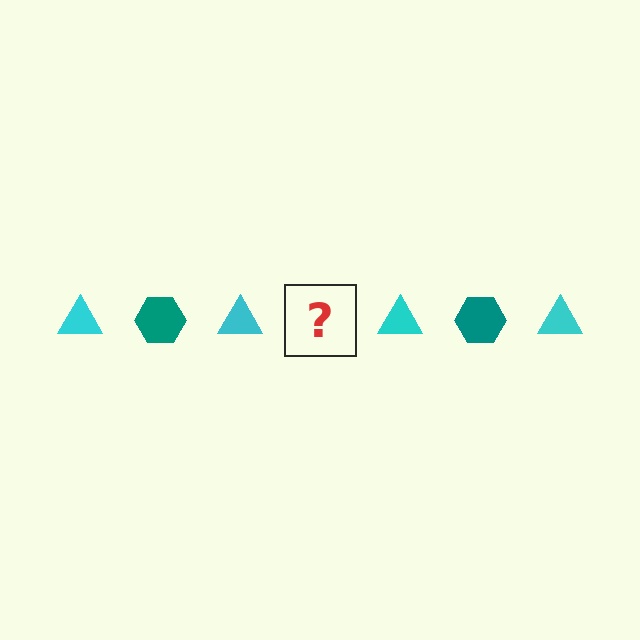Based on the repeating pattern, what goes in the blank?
The blank should be a teal hexagon.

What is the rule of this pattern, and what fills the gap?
The rule is that the pattern alternates between cyan triangle and teal hexagon. The gap should be filled with a teal hexagon.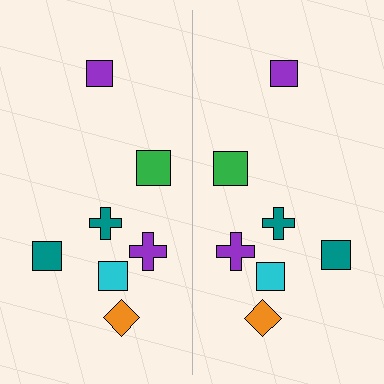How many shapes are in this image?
There are 14 shapes in this image.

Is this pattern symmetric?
Yes, this pattern has bilateral (reflection) symmetry.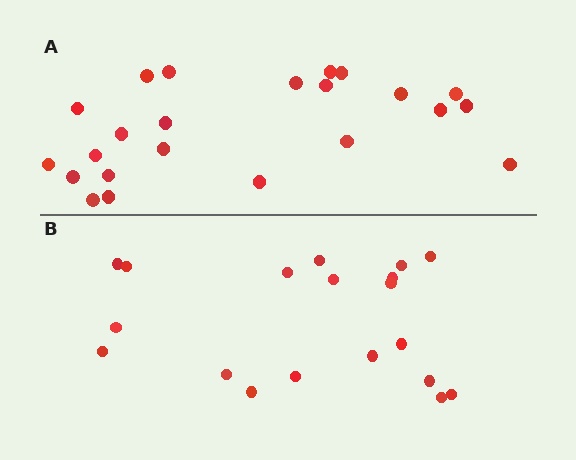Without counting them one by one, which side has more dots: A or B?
Region A (the top region) has more dots.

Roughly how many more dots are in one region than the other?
Region A has about 4 more dots than region B.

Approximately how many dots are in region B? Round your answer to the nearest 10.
About 20 dots. (The exact count is 19, which rounds to 20.)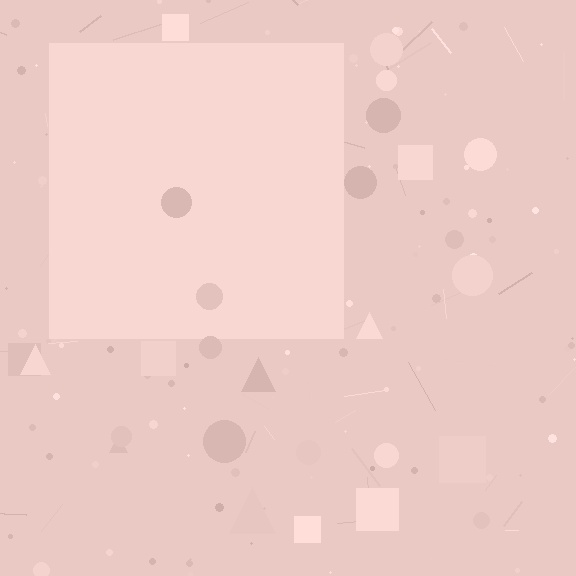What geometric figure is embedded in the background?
A square is embedded in the background.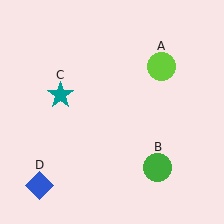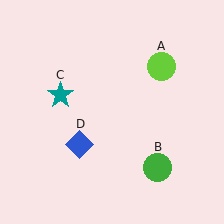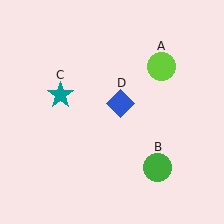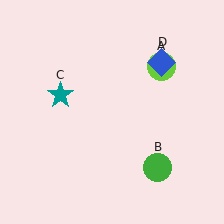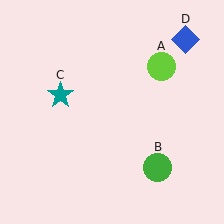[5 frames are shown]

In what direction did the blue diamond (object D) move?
The blue diamond (object D) moved up and to the right.